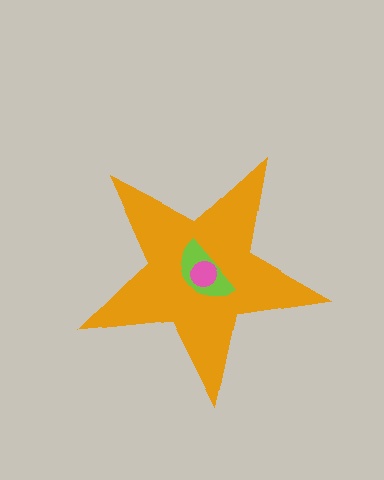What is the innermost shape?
The pink circle.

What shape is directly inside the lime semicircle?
The pink circle.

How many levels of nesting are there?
3.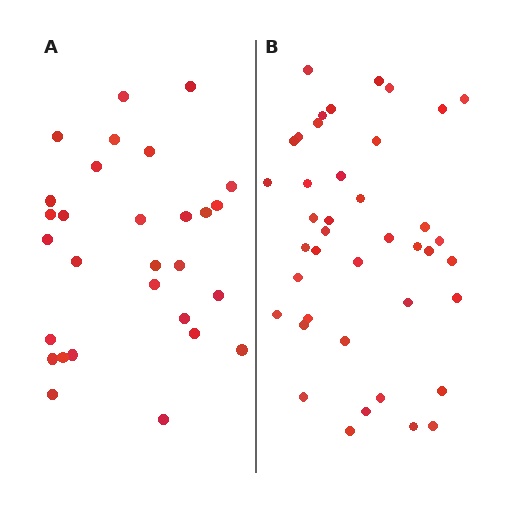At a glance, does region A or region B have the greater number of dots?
Region B (the right region) has more dots.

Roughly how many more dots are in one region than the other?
Region B has roughly 12 or so more dots than region A.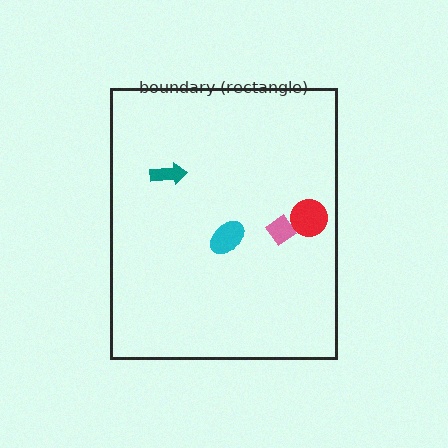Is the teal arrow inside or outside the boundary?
Inside.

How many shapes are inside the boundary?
4 inside, 0 outside.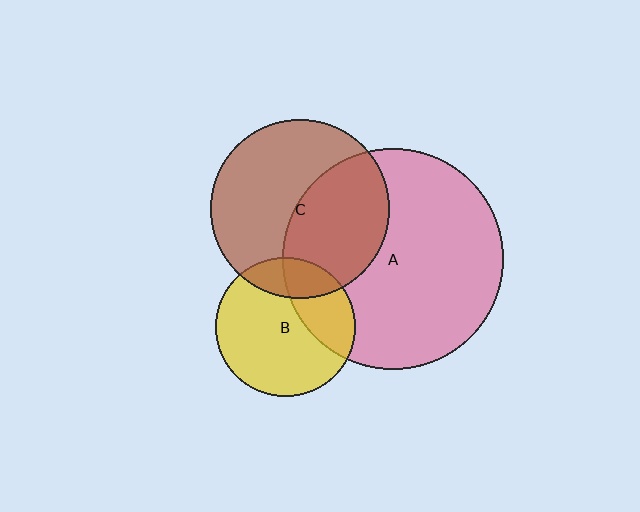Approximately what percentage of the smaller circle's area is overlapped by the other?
Approximately 30%.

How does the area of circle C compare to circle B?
Approximately 1.7 times.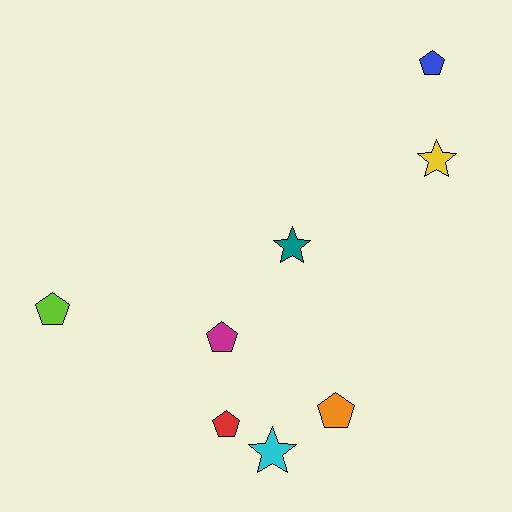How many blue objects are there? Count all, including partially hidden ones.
There is 1 blue object.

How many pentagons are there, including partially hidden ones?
There are 5 pentagons.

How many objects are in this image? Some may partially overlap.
There are 8 objects.